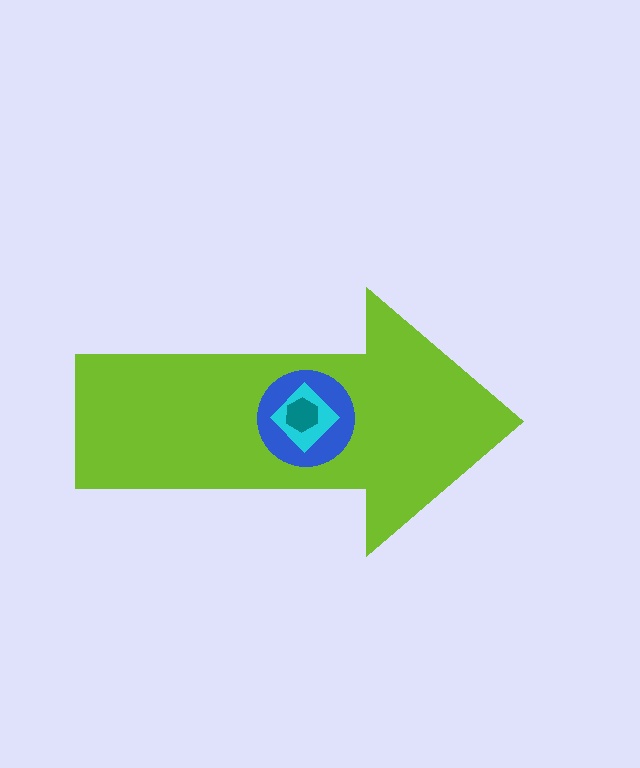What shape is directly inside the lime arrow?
The blue circle.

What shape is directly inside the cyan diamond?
The teal hexagon.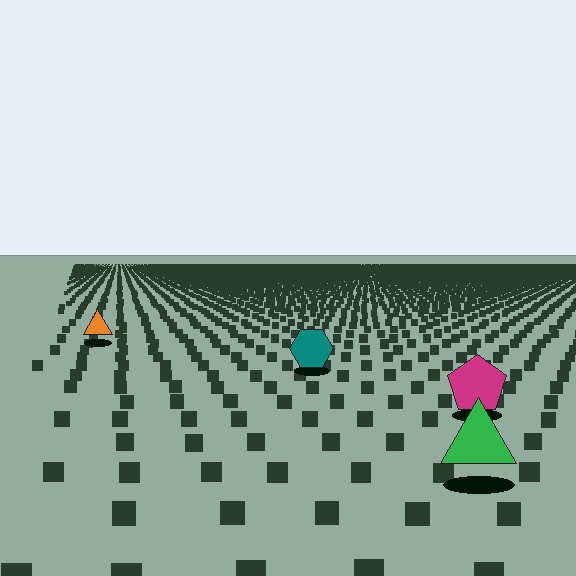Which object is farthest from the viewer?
The orange triangle is farthest from the viewer. It appears smaller and the ground texture around it is denser.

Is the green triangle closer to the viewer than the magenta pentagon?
Yes. The green triangle is closer — you can tell from the texture gradient: the ground texture is coarser near it.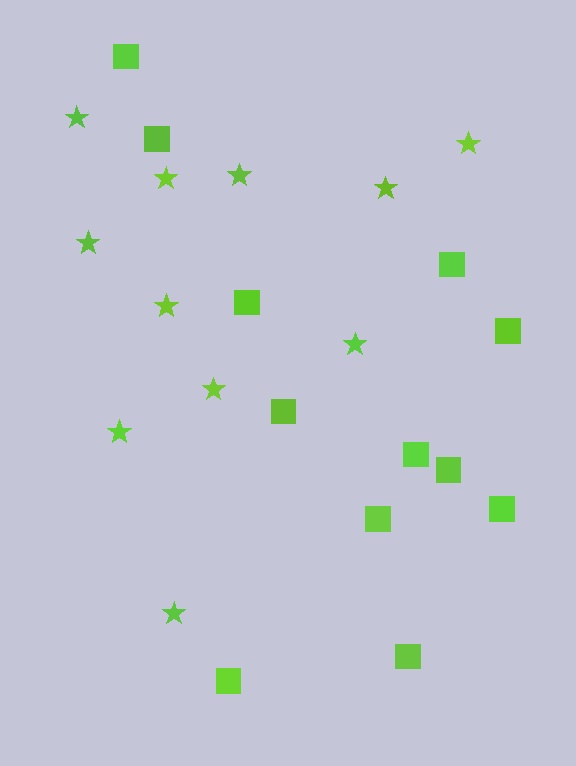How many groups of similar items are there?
There are 2 groups: one group of squares (12) and one group of stars (11).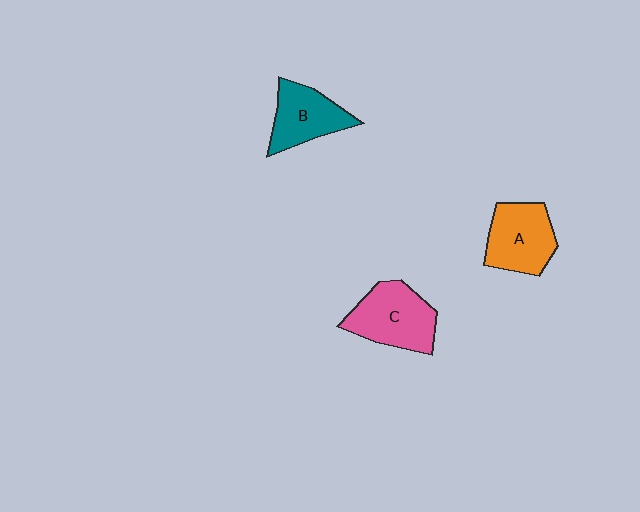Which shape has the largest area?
Shape C (pink).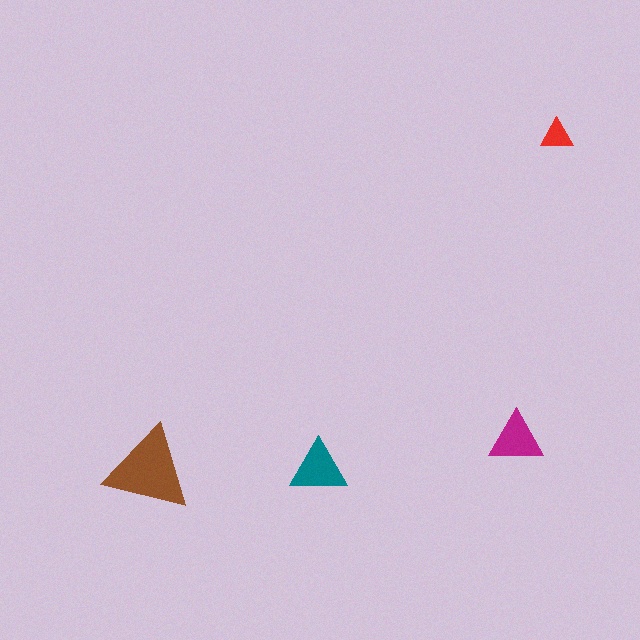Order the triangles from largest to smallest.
the brown one, the teal one, the magenta one, the red one.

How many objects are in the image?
There are 4 objects in the image.